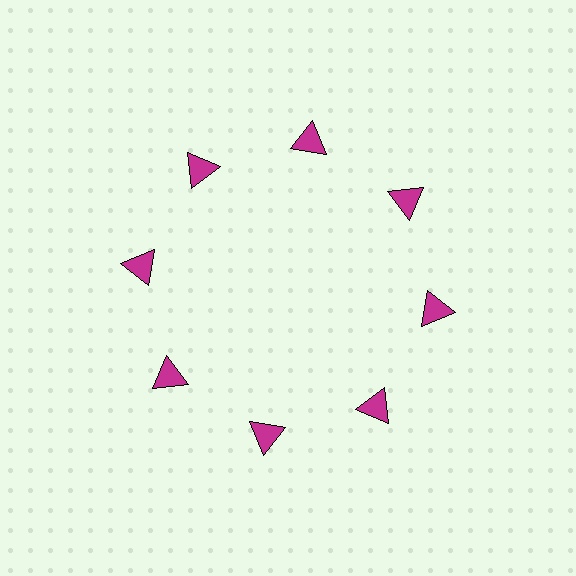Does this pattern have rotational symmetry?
Yes, this pattern has 8-fold rotational symmetry. It looks the same after rotating 45 degrees around the center.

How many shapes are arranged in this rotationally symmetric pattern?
There are 8 shapes, arranged in 8 groups of 1.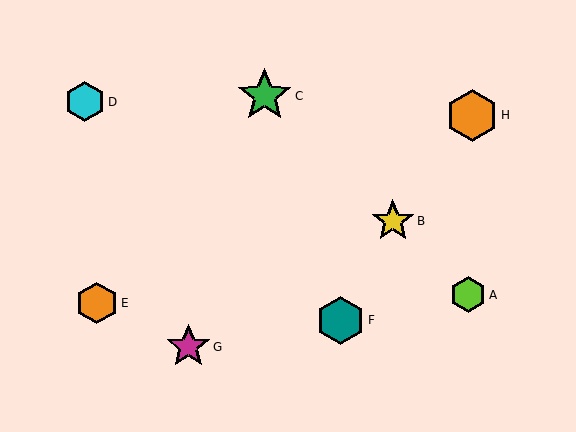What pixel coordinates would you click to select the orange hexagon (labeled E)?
Click at (97, 303) to select the orange hexagon E.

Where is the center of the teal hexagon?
The center of the teal hexagon is at (340, 320).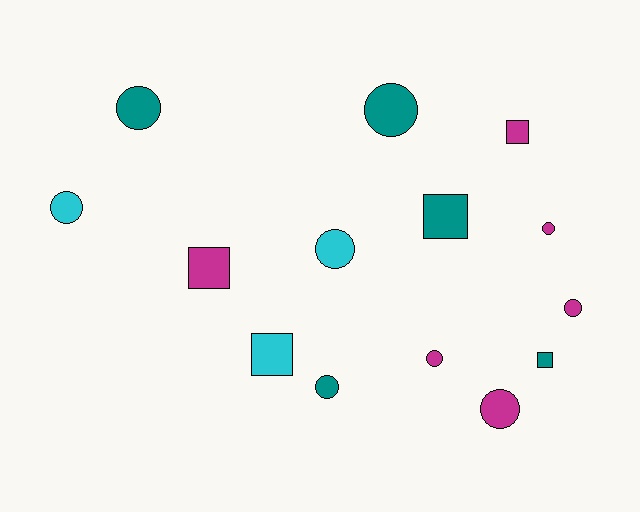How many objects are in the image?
There are 14 objects.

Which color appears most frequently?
Magenta, with 6 objects.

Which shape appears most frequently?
Circle, with 9 objects.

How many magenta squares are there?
There are 2 magenta squares.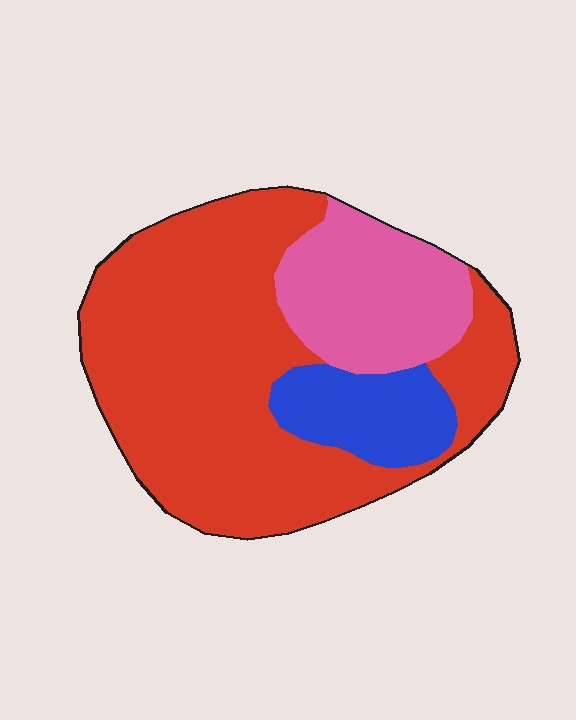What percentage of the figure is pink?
Pink takes up about one fifth (1/5) of the figure.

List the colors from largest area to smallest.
From largest to smallest: red, pink, blue.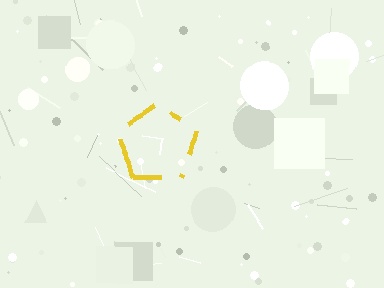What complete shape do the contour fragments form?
The contour fragments form a pentagon.